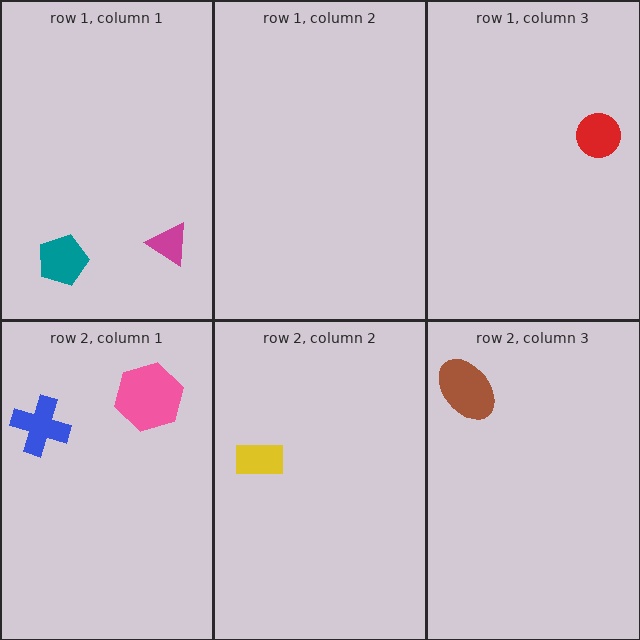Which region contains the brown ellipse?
The row 2, column 3 region.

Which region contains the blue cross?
The row 2, column 1 region.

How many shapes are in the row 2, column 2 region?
1.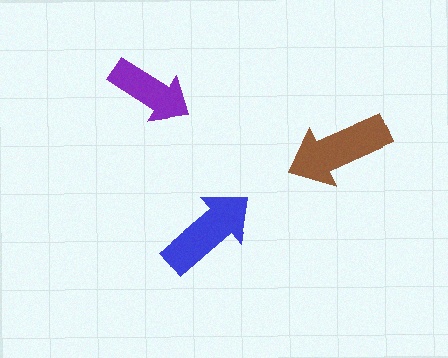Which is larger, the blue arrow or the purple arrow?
The blue one.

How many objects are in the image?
There are 3 objects in the image.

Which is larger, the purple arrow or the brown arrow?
The brown one.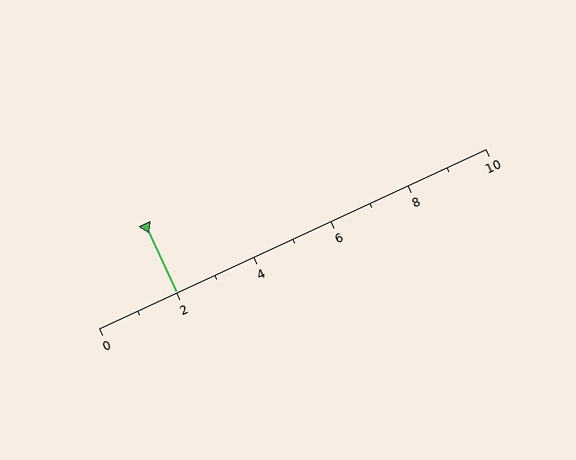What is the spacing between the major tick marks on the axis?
The major ticks are spaced 2 apart.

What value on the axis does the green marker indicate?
The marker indicates approximately 2.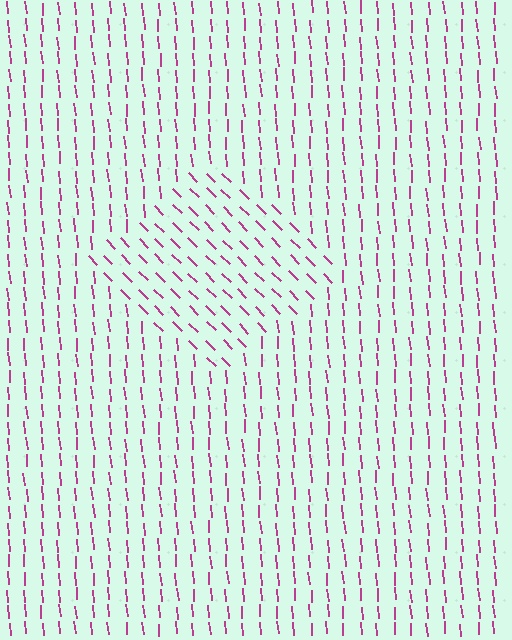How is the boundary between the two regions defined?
The boundary is defined purely by a change in line orientation (approximately 40 degrees difference). All lines are the same color and thickness.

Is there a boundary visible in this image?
Yes, there is a texture boundary formed by a change in line orientation.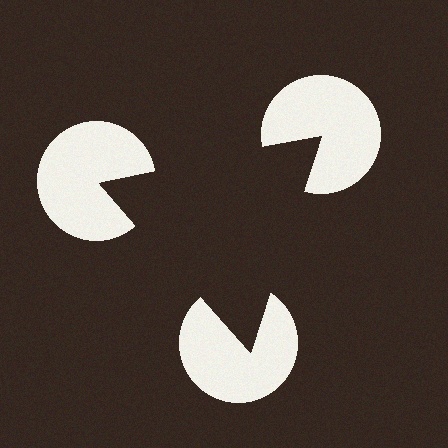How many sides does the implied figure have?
3 sides.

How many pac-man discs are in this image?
There are 3 — one at each vertex of the illusory triangle.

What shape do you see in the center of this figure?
An illusory triangle — its edges are inferred from the aligned wedge cuts in the pac-man discs, not physically drawn.